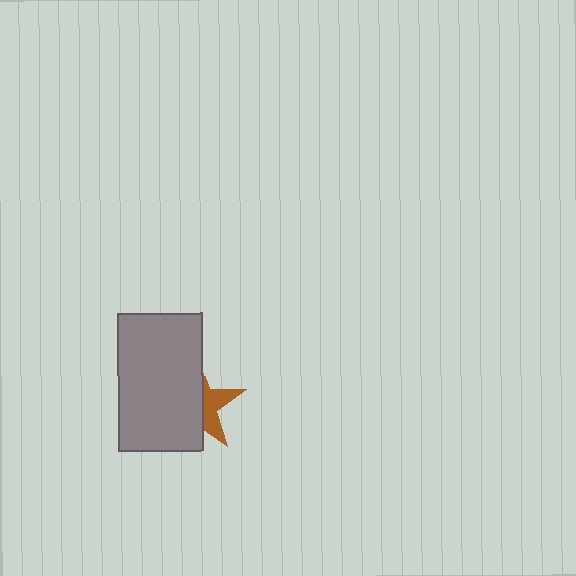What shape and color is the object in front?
The object in front is a gray rectangle.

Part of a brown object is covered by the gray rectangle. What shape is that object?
It is a star.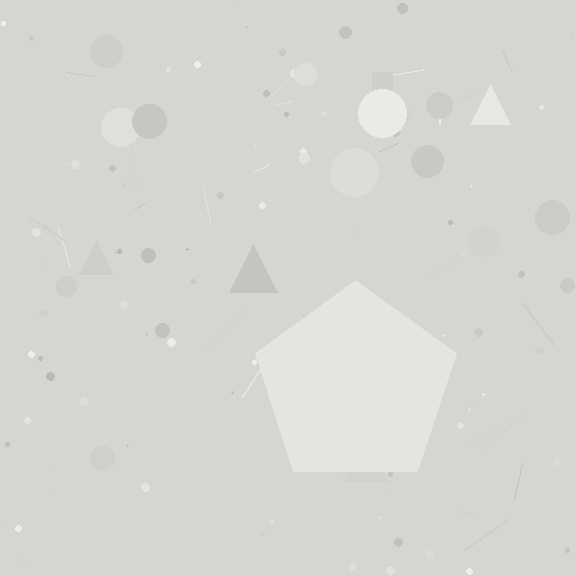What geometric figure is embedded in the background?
A pentagon is embedded in the background.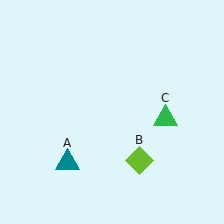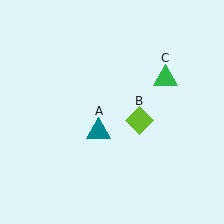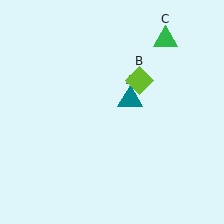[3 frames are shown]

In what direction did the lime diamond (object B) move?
The lime diamond (object B) moved up.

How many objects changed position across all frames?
3 objects changed position: teal triangle (object A), lime diamond (object B), green triangle (object C).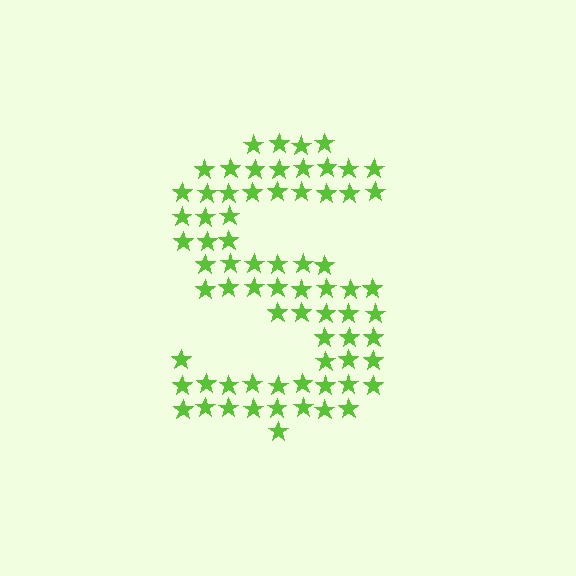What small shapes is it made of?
It is made of small stars.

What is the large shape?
The large shape is the letter S.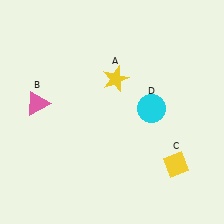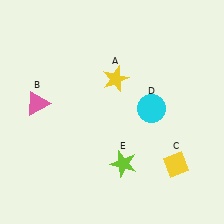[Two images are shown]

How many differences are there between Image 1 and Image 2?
There is 1 difference between the two images.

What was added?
A lime star (E) was added in Image 2.